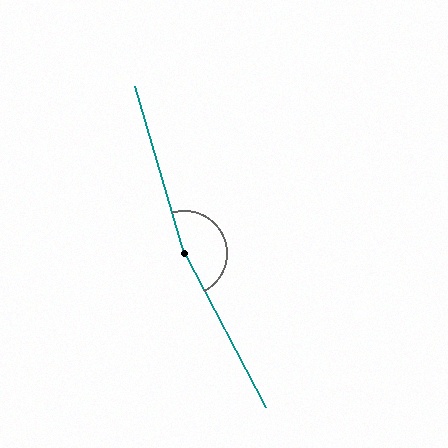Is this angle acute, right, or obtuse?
It is obtuse.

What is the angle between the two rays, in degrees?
Approximately 169 degrees.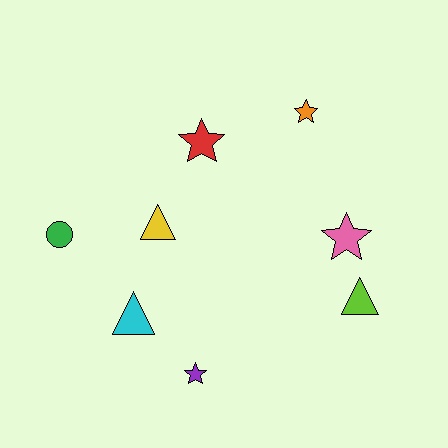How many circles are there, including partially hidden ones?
There is 1 circle.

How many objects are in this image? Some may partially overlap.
There are 8 objects.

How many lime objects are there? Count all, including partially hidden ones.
There is 1 lime object.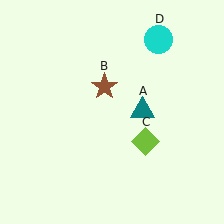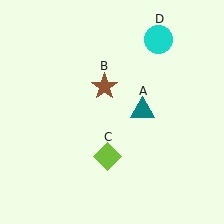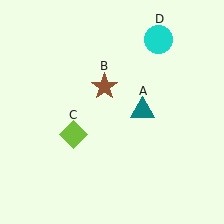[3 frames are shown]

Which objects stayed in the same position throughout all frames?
Teal triangle (object A) and brown star (object B) and cyan circle (object D) remained stationary.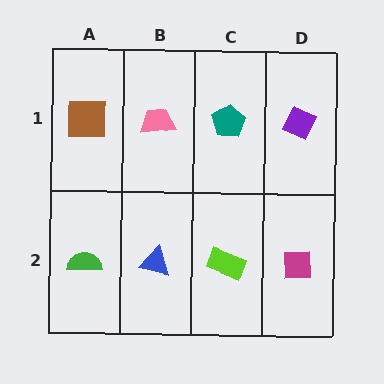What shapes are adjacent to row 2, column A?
A brown square (row 1, column A), a blue triangle (row 2, column B).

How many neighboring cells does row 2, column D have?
2.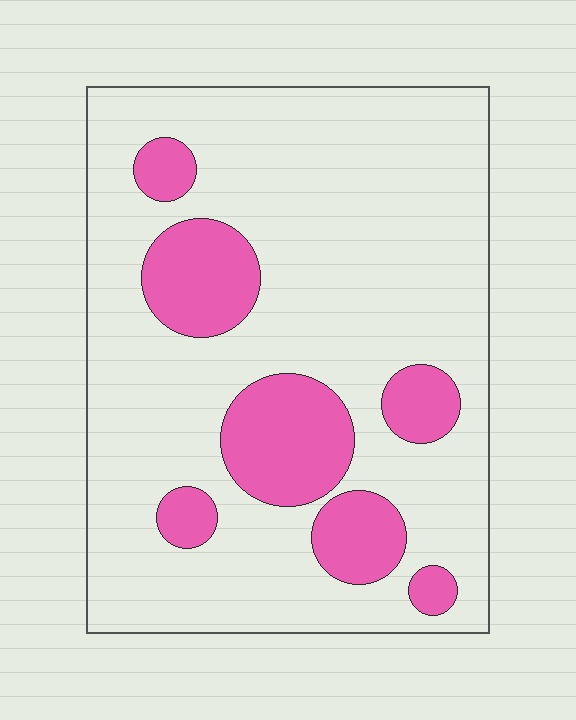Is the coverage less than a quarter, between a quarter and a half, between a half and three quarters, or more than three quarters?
Less than a quarter.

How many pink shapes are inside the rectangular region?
7.